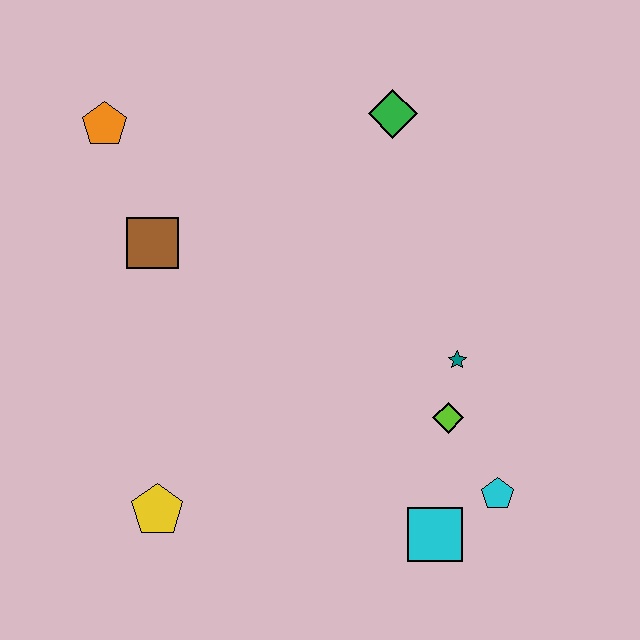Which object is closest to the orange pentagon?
The brown square is closest to the orange pentagon.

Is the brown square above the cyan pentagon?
Yes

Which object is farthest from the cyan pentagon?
The orange pentagon is farthest from the cyan pentagon.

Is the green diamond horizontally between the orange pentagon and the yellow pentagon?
No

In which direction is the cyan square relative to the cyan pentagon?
The cyan square is to the left of the cyan pentagon.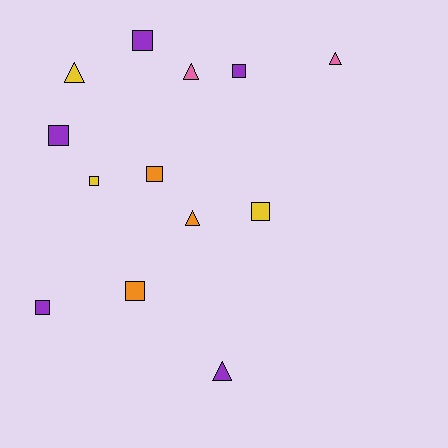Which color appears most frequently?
Purple, with 5 objects.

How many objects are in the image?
There are 13 objects.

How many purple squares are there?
There are 4 purple squares.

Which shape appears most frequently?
Square, with 8 objects.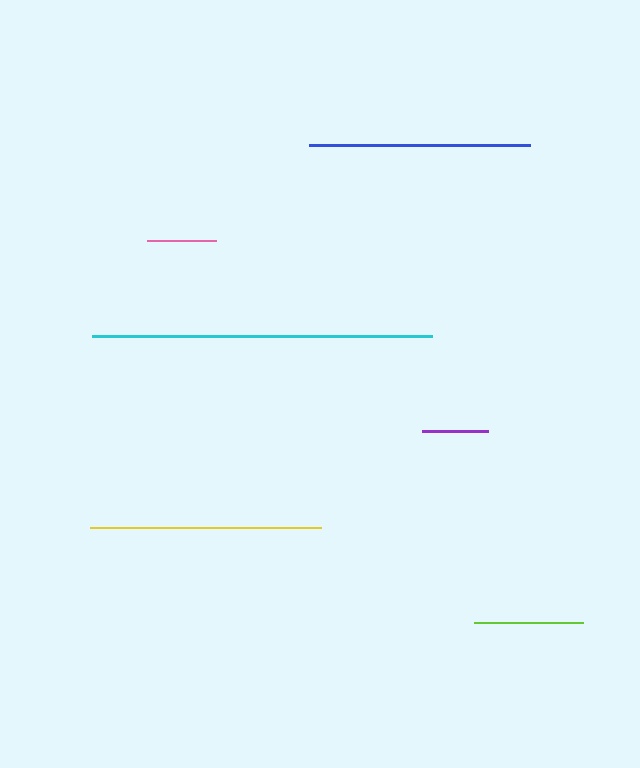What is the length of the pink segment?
The pink segment is approximately 69 pixels long.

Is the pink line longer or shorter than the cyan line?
The cyan line is longer than the pink line.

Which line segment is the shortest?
The purple line is the shortest at approximately 65 pixels.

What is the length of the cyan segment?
The cyan segment is approximately 341 pixels long.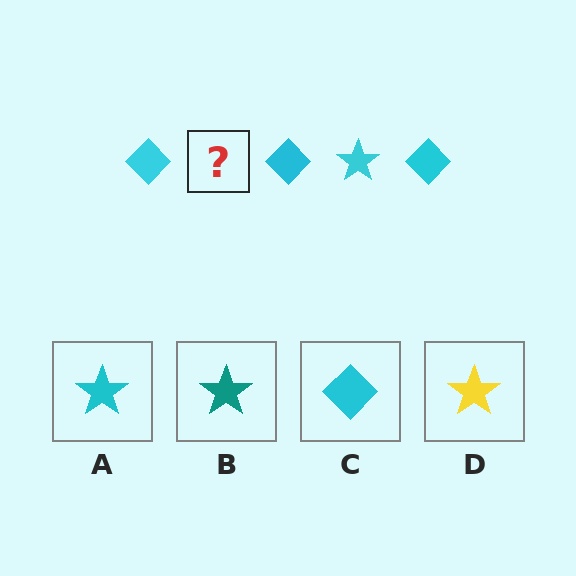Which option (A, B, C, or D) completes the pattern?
A.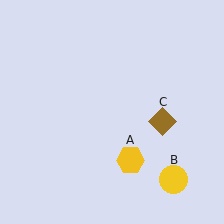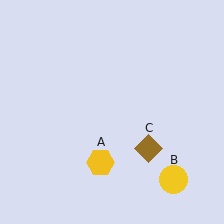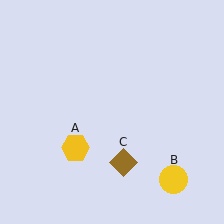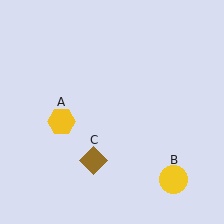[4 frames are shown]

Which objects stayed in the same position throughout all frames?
Yellow circle (object B) remained stationary.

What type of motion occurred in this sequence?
The yellow hexagon (object A), brown diamond (object C) rotated clockwise around the center of the scene.